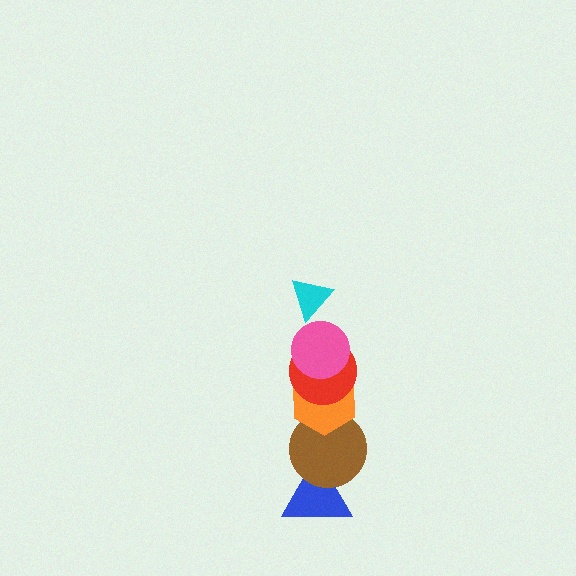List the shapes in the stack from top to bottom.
From top to bottom: the cyan triangle, the pink circle, the red circle, the orange hexagon, the brown circle, the blue triangle.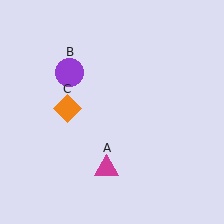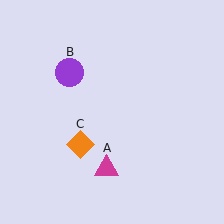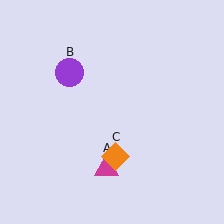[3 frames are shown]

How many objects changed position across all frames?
1 object changed position: orange diamond (object C).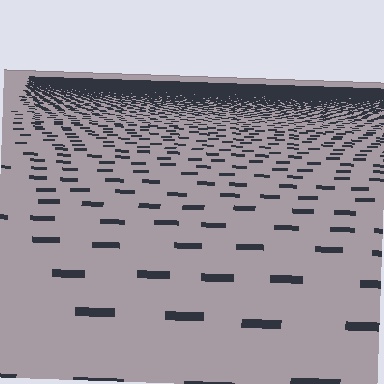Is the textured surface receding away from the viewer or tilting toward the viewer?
The surface is receding away from the viewer. Texture elements get smaller and denser toward the top.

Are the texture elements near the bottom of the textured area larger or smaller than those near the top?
Larger. Near the bottom, elements are closer to the viewer and appear at a bigger on-screen size.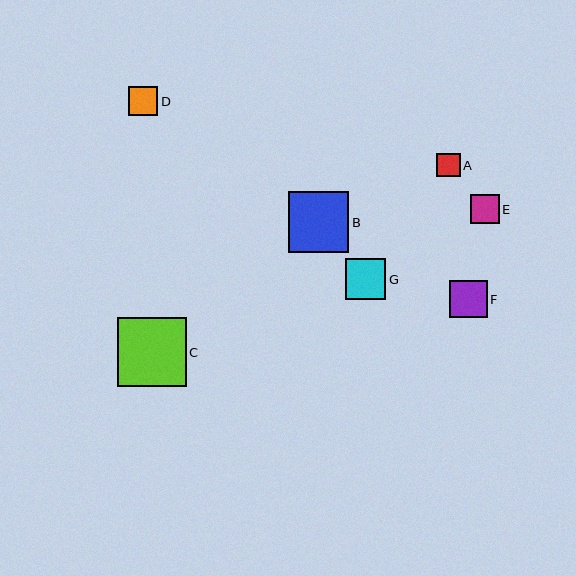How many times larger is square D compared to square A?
Square D is approximately 1.3 times the size of square A.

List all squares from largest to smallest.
From largest to smallest: C, B, G, F, D, E, A.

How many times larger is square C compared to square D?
Square C is approximately 2.4 times the size of square D.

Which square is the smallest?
Square A is the smallest with a size of approximately 23 pixels.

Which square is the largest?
Square C is the largest with a size of approximately 69 pixels.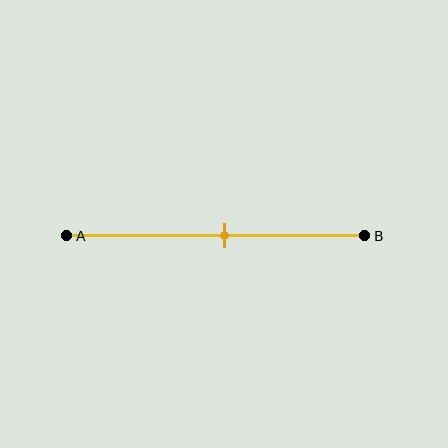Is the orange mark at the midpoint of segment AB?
Yes, the mark is approximately at the midpoint.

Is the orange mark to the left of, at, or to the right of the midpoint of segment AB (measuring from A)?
The orange mark is approximately at the midpoint of segment AB.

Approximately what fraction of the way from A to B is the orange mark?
The orange mark is approximately 55% of the way from A to B.